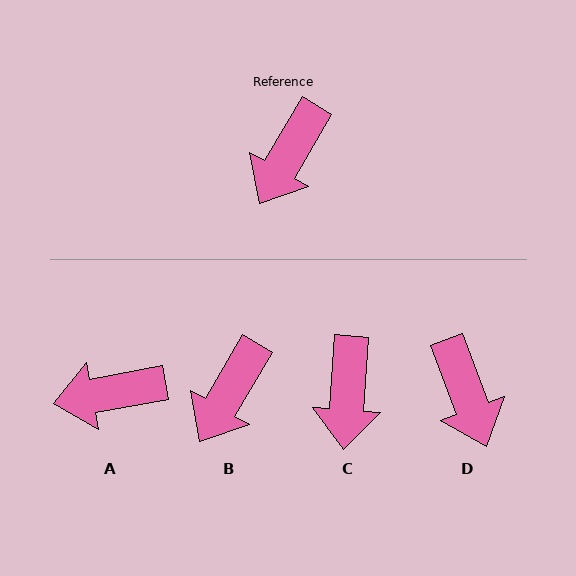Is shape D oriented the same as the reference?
No, it is off by about 51 degrees.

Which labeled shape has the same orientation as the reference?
B.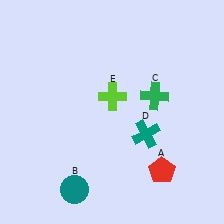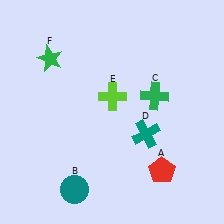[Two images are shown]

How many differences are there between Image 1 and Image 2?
There is 1 difference between the two images.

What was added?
A green star (F) was added in Image 2.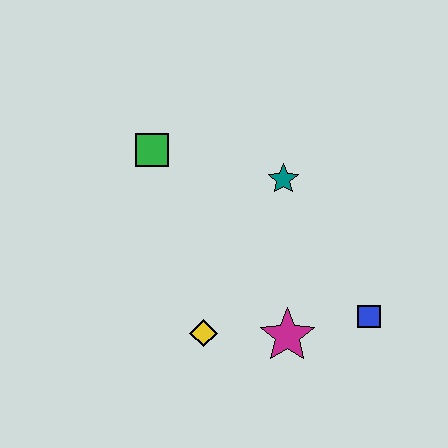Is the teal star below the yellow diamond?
No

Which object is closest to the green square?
The teal star is closest to the green square.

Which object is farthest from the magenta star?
The green square is farthest from the magenta star.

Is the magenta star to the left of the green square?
No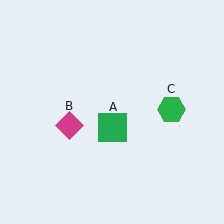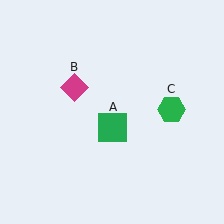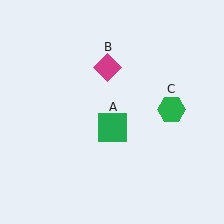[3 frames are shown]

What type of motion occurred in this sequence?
The magenta diamond (object B) rotated clockwise around the center of the scene.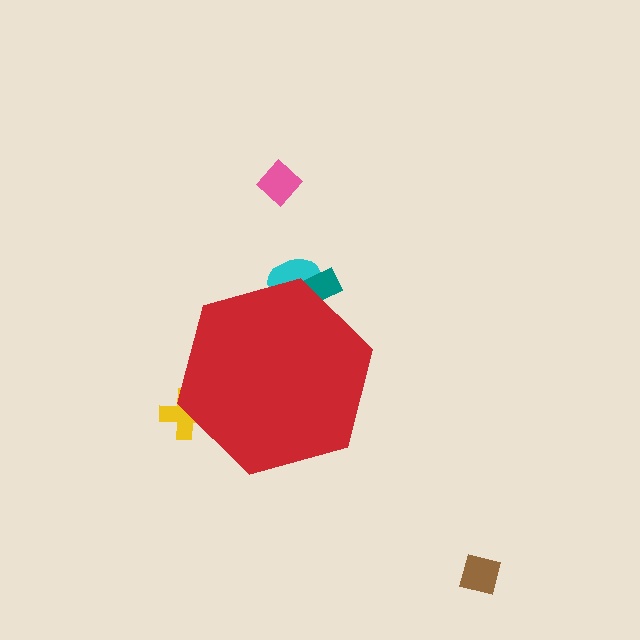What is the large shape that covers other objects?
A red hexagon.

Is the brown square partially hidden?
No, the brown square is fully visible.